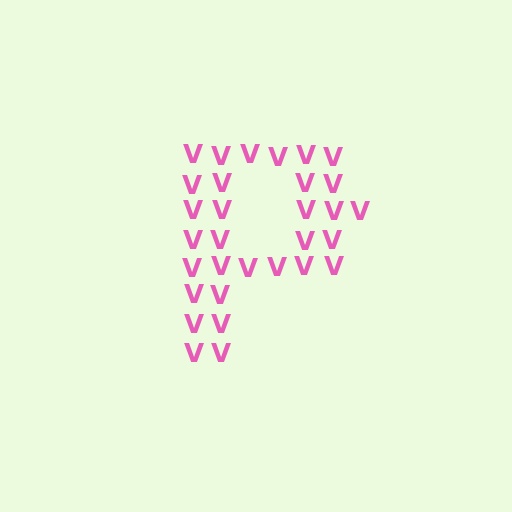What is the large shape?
The large shape is the letter P.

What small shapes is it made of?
It is made of small letter V's.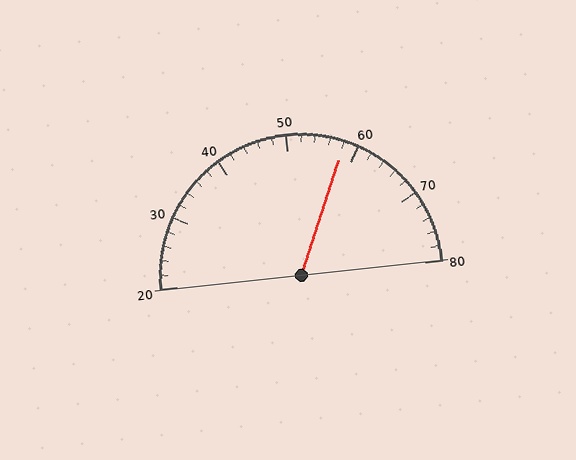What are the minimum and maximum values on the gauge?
The gauge ranges from 20 to 80.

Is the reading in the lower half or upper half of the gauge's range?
The reading is in the upper half of the range (20 to 80).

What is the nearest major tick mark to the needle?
The nearest major tick mark is 60.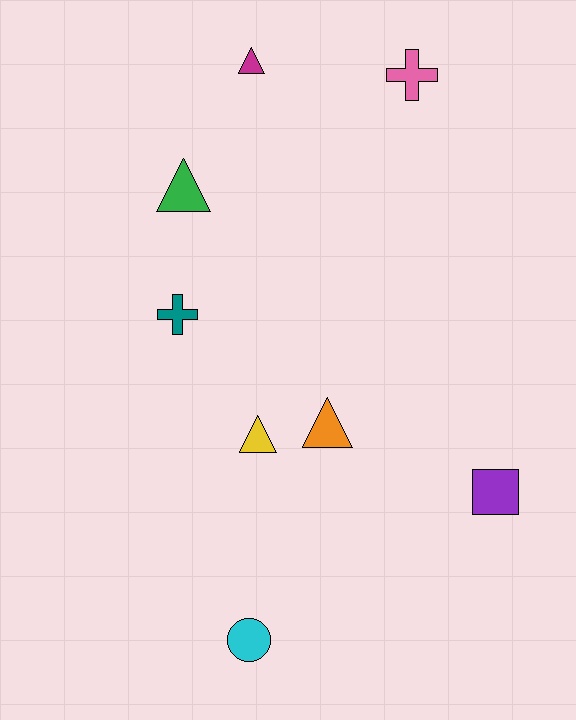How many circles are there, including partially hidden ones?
There is 1 circle.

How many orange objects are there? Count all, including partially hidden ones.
There is 1 orange object.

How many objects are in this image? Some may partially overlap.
There are 8 objects.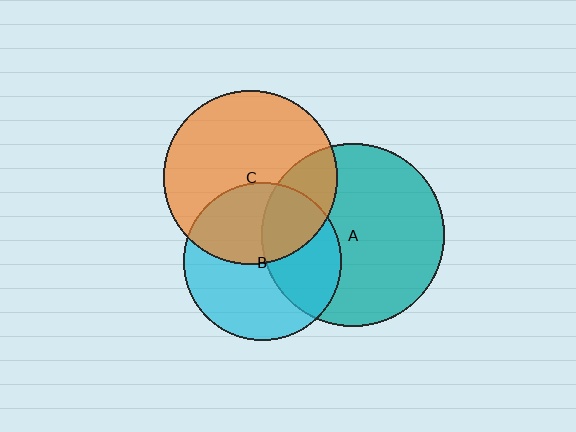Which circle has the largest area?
Circle A (teal).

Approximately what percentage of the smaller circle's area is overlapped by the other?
Approximately 25%.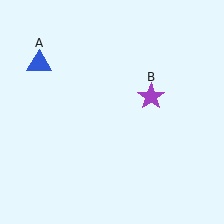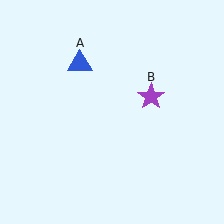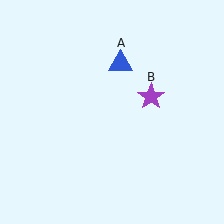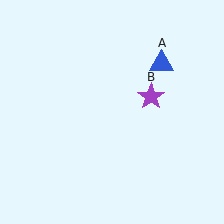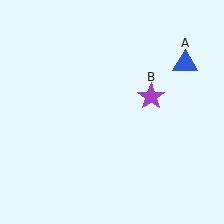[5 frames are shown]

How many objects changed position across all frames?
1 object changed position: blue triangle (object A).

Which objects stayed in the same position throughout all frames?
Purple star (object B) remained stationary.